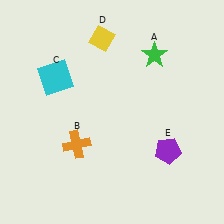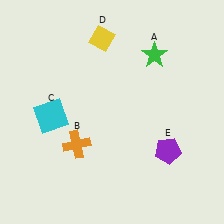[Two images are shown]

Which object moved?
The cyan square (C) moved down.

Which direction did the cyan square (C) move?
The cyan square (C) moved down.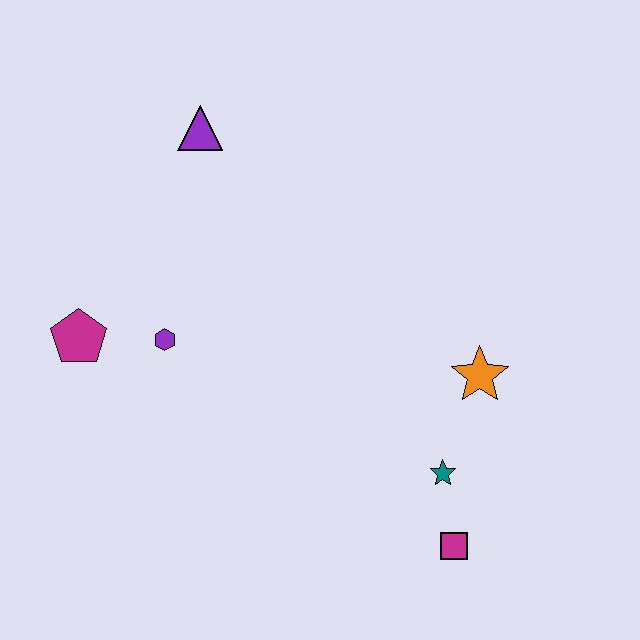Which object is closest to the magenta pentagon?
The purple hexagon is closest to the magenta pentagon.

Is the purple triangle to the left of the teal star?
Yes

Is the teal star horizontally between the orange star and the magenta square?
No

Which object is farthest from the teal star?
The purple triangle is farthest from the teal star.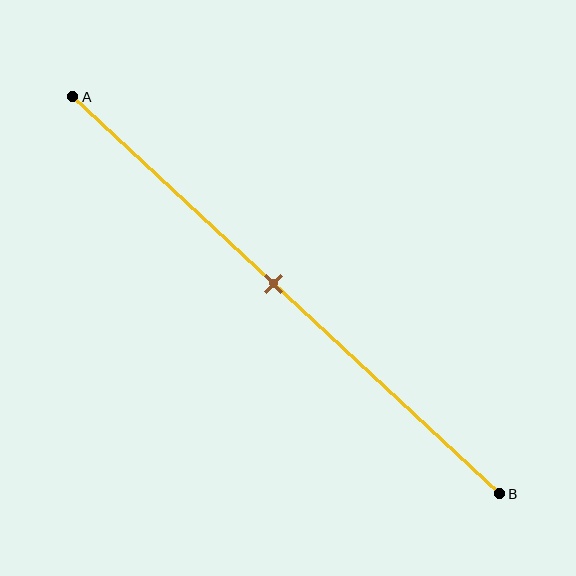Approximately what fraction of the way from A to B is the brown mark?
The brown mark is approximately 45% of the way from A to B.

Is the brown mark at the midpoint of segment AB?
Yes, the mark is approximately at the midpoint.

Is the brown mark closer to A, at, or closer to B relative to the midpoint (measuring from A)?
The brown mark is approximately at the midpoint of segment AB.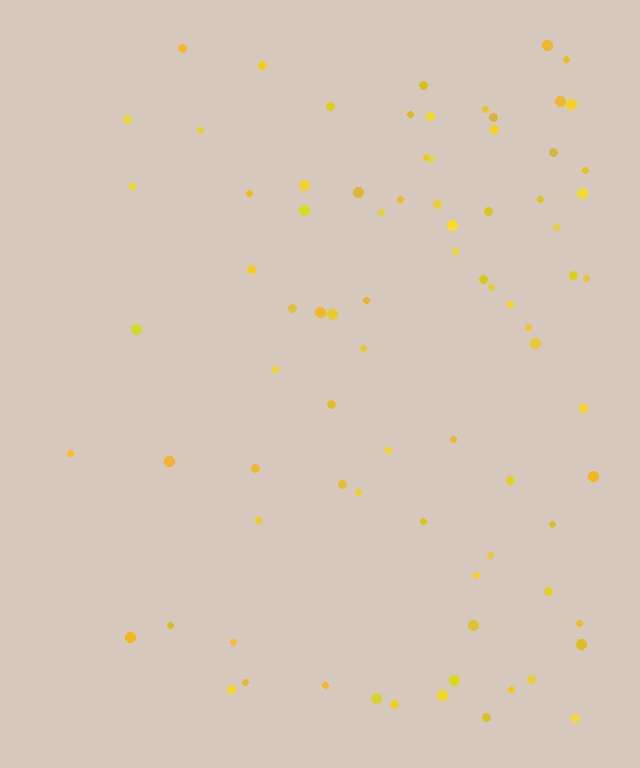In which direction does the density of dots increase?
From left to right, with the right side densest.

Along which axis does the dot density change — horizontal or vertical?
Horizontal.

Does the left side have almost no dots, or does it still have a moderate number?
Still a moderate number, just noticeably fewer than the right.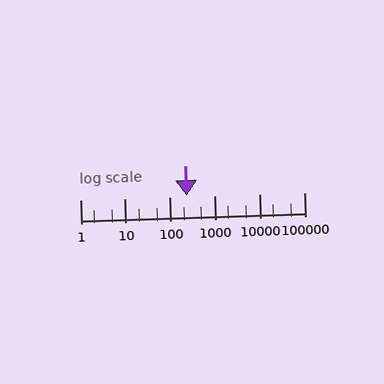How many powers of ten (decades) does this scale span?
The scale spans 5 decades, from 1 to 100000.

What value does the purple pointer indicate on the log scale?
The pointer indicates approximately 240.